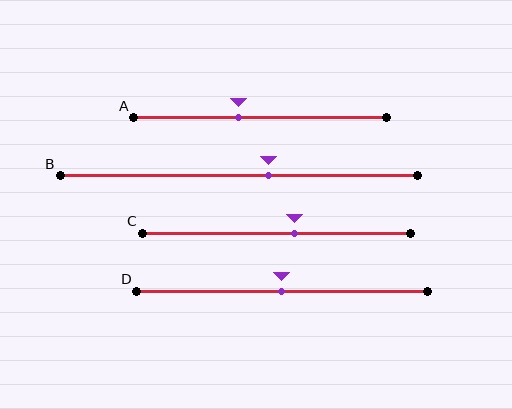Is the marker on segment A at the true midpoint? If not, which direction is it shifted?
No, the marker on segment A is shifted to the left by about 9% of the segment length.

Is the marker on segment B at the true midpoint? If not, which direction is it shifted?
No, the marker on segment B is shifted to the right by about 8% of the segment length.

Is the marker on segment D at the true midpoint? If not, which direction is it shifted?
Yes, the marker on segment D is at the true midpoint.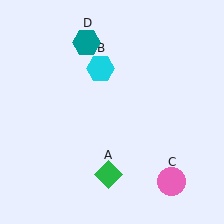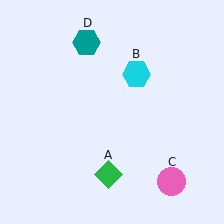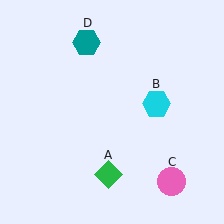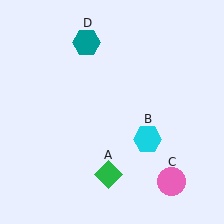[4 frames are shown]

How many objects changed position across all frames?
1 object changed position: cyan hexagon (object B).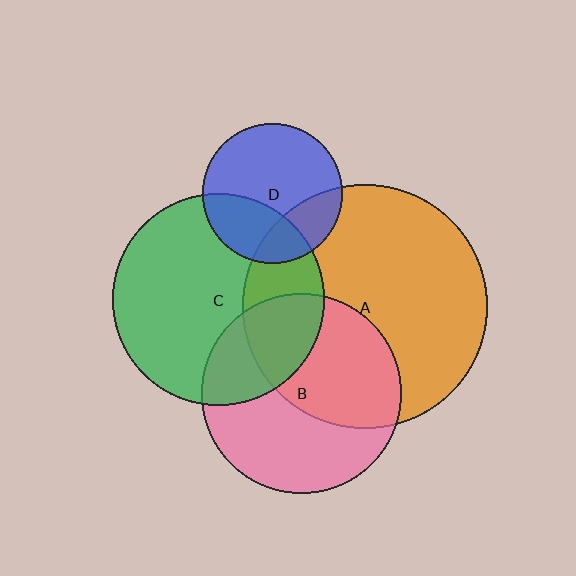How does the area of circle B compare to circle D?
Approximately 2.1 times.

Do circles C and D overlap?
Yes.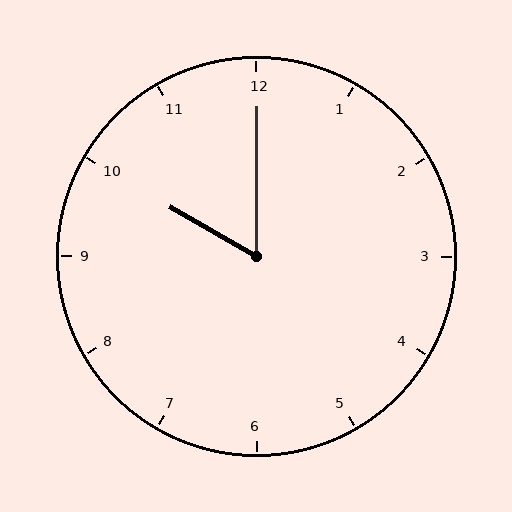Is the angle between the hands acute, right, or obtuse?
It is acute.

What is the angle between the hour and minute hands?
Approximately 60 degrees.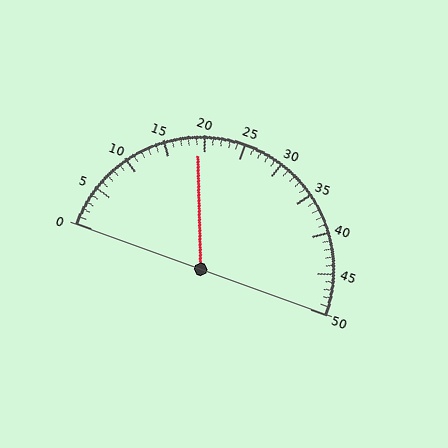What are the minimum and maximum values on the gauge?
The gauge ranges from 0 to 50.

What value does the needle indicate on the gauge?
The needle indicates approximately 19.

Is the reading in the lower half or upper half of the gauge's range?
The reading is in the lower half of the range (0 to 50).